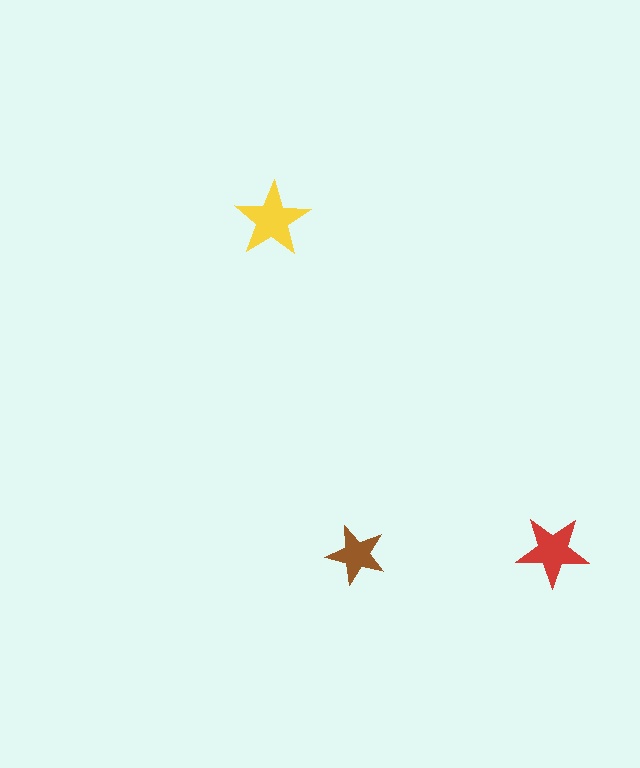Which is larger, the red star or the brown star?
The red one.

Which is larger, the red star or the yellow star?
The yellow one.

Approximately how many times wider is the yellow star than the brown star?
About 1.5 times wider.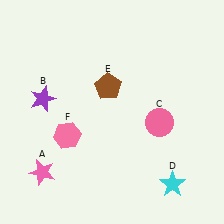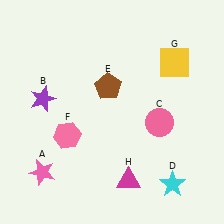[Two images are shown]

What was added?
A yellow square (G), a magenta triangle (H) were added in Image 2.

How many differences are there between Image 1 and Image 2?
There are 2 differences between the two images.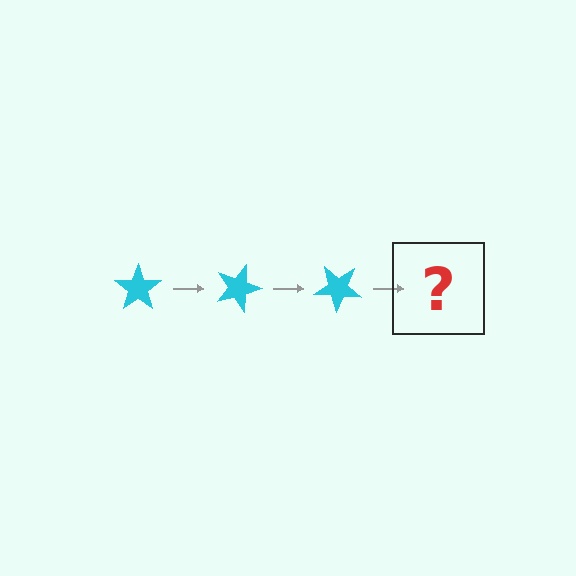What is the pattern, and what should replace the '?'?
The pattern is that the star rotates 20 degrees each step. The '?' should be a cyan star rotated 60 degrees.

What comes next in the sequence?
The next element should be a cyan star rotated 60 degrees.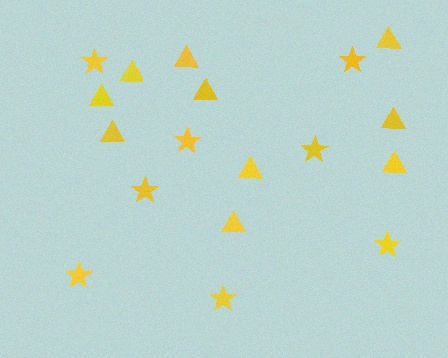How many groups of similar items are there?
There are 2 groups: one group of stars (8) and one group of triangles (10).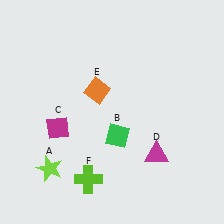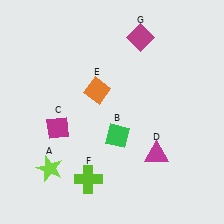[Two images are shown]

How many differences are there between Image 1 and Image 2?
There is 1 difference between the two images.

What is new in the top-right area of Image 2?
A magenta diamond (G) was added in the top-right area of Image 2.